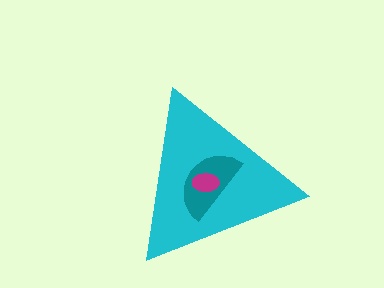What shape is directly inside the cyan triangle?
The teal semicircle.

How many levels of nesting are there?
3.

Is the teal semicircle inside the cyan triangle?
Yes.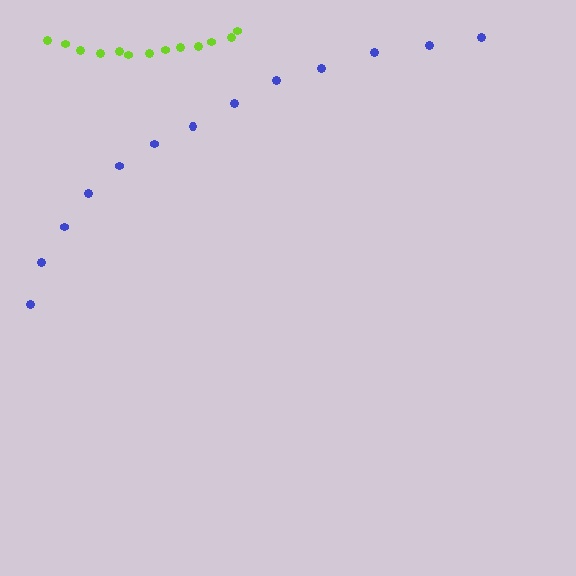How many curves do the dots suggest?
There are 2 distinct paths.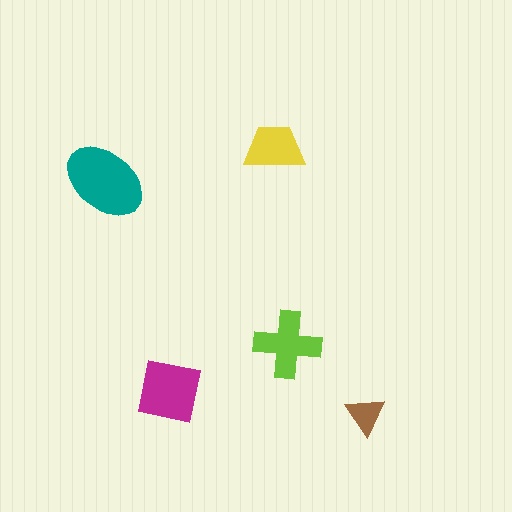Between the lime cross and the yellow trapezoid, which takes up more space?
The lime cross.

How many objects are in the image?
There are 5 objects in the image.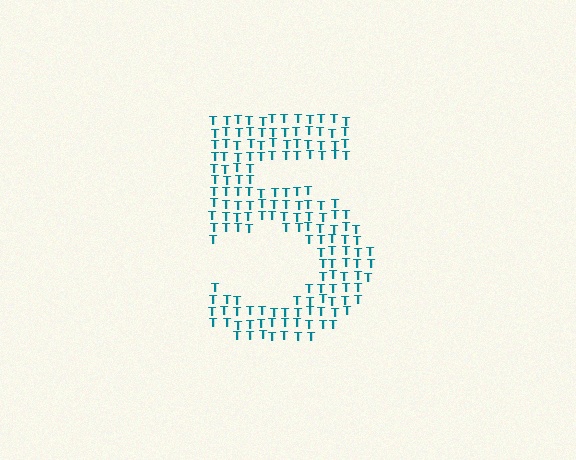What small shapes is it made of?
It is made of small letter T's.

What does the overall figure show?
The overall figure shows the digit 5.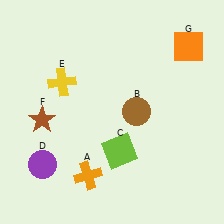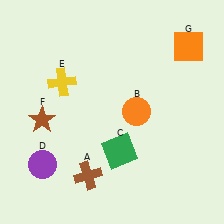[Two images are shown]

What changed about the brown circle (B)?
In Image 1, B is brown. In Image 2, it changed to orange.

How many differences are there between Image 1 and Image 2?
There are 3 differences between the two images.